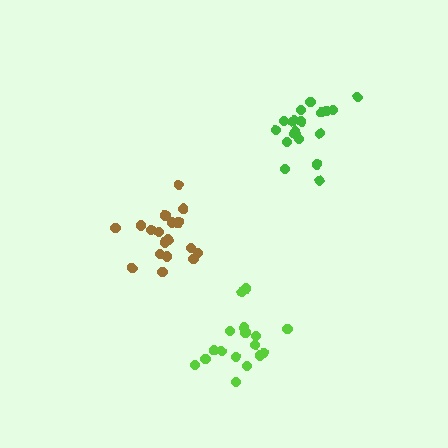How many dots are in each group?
Group 1: 17 dots, Group 2: 20 dots, Group 3: 19 dots (56 total).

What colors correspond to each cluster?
The clusters are colored: lime, green, brown.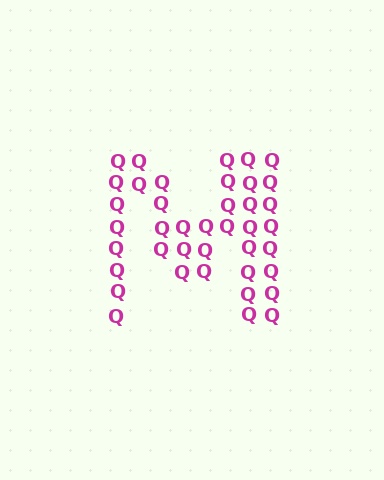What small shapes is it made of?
It is made of small letter Q's.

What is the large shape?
The large shape is the letter M.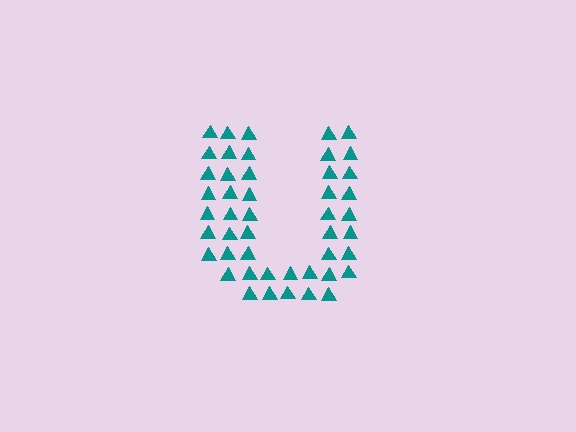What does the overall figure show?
The overall figure shows the letter U.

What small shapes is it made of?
It is made of small triangles.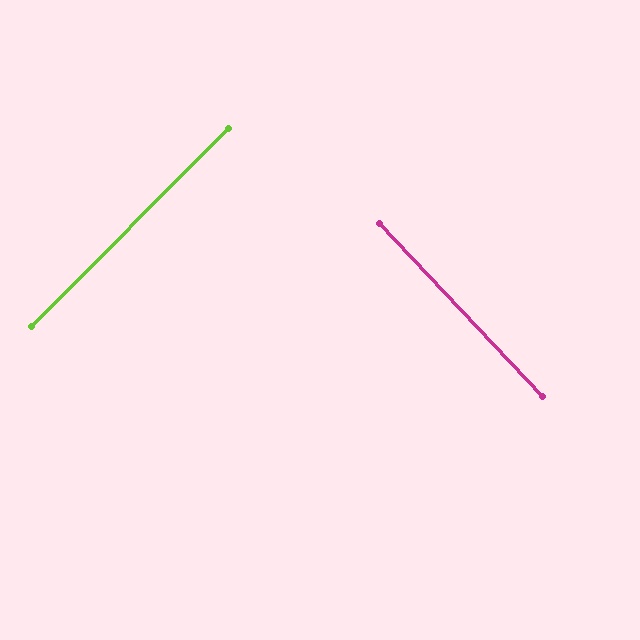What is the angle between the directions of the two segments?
Approximately 88 degrees.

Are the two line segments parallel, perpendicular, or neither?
Perpendicular — they meet at approximately 88°.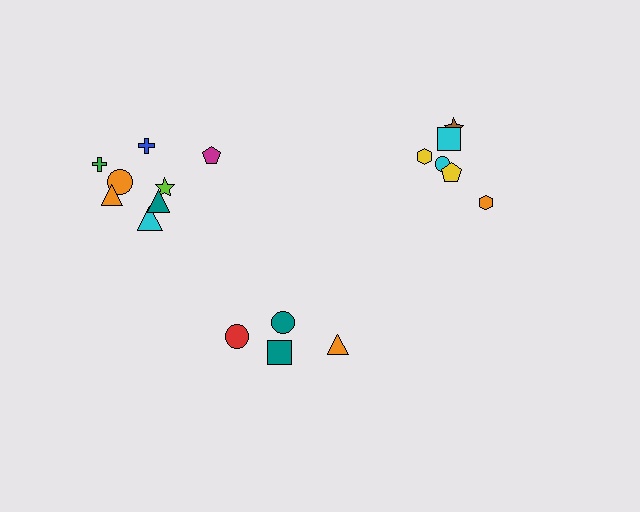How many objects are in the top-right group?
There are 6 objects.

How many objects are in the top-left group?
There are 8 objects.